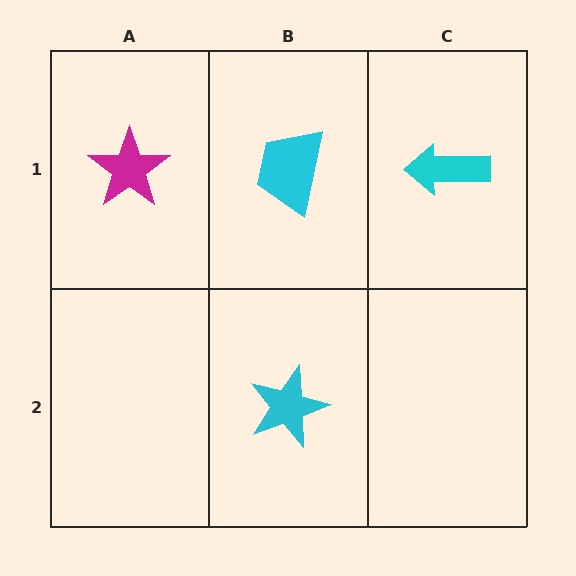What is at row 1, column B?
A cyan trapezoid.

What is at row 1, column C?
A cyan arrow.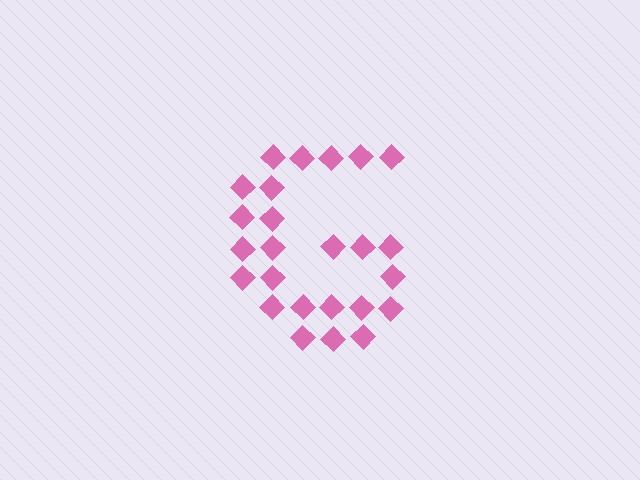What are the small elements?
The small elements are diamonds.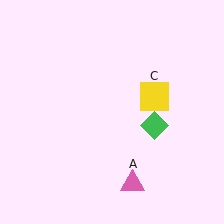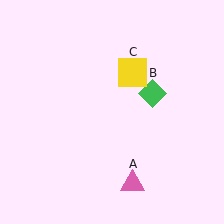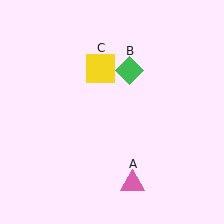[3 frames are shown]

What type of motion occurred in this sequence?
The green diamond (object B), yellow square (object C) rotated counterclockwise around the center of the scene.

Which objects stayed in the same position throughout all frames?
Pink triangle (object A) remained stationary.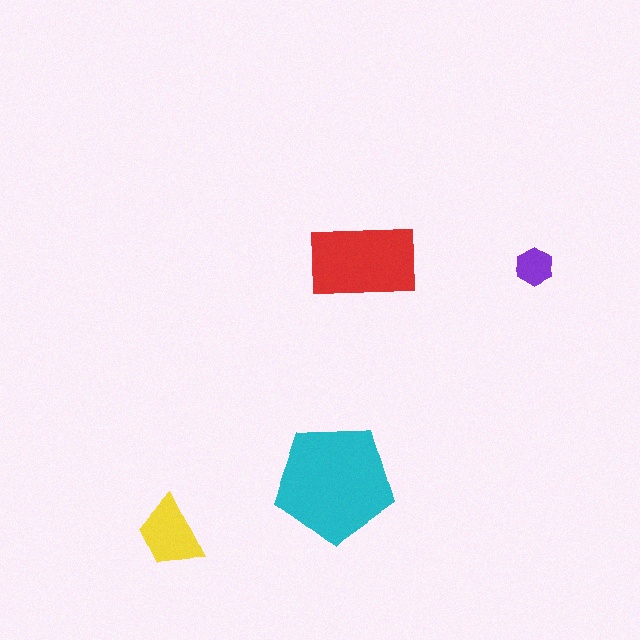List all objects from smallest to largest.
The purple hexagon, the yellow trapezoid, the red rectangle, the cyan pentagon.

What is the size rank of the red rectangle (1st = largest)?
2nd.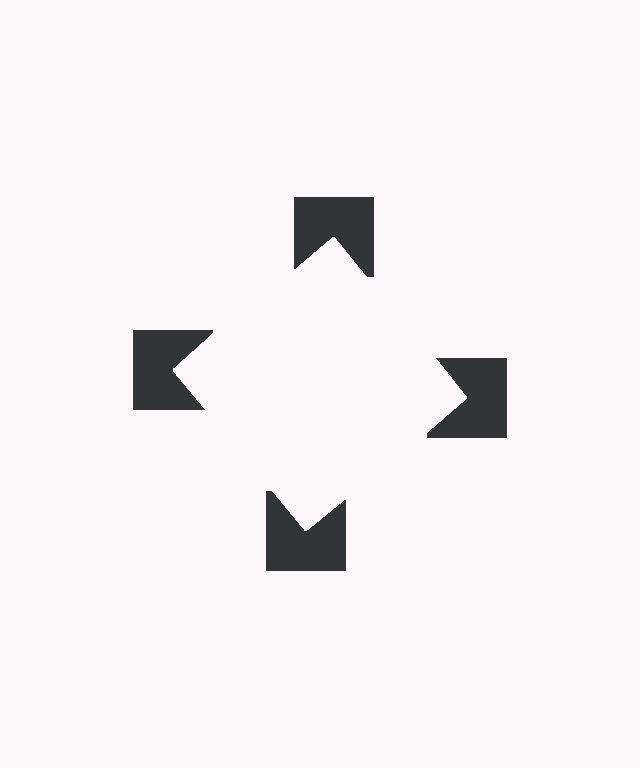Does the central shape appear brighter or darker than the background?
It typically appears slightly brighter than the background, even though no actual brightness change is drawn.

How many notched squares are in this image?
There are 4 — one at each vertex of the illusory square.